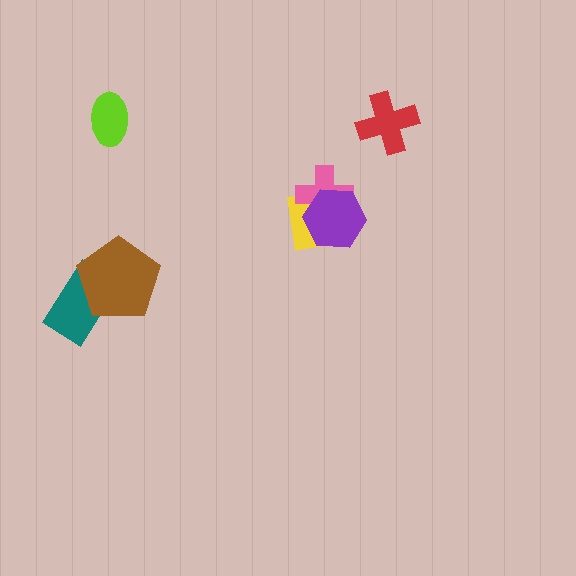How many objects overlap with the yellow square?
2 objects overlap with the yellow square.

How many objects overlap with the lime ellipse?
0 objects overlap with the lime ellipse.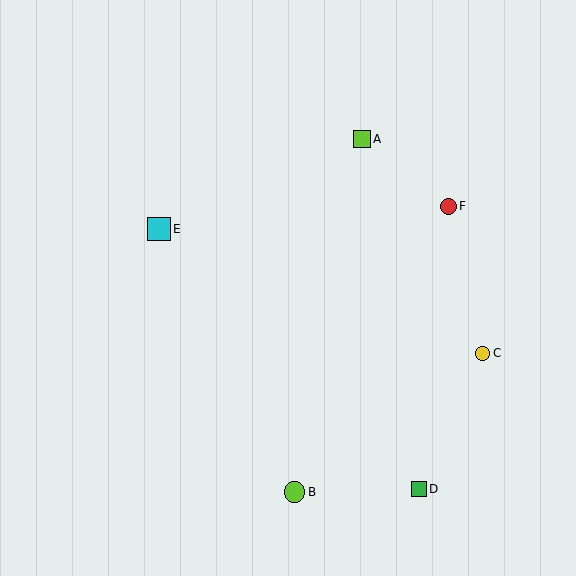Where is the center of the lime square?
The center of the lime square is at (362, 139).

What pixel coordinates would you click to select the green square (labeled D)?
Click at (419, 489) to select the green square D.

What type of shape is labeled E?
Shape E is a cyan square.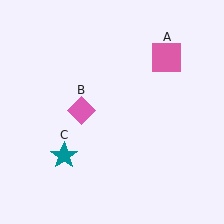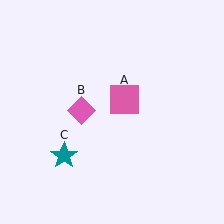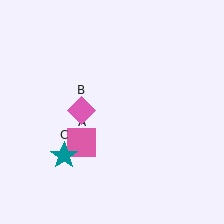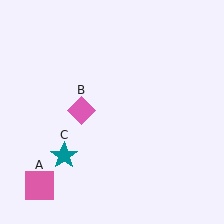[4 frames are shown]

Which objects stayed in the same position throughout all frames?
Pink diamond (object B) and teal star (object C) remained stationary.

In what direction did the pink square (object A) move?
The pink square (object A) moved down and to the left.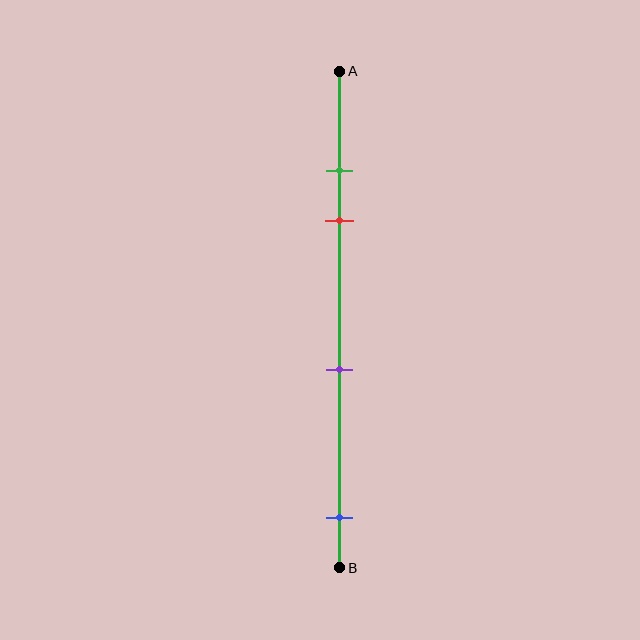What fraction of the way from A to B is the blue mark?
The blue mark is approximately 90% (0.9) of the way from A to B.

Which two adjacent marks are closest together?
The green and red marks are the closest adjacent pair.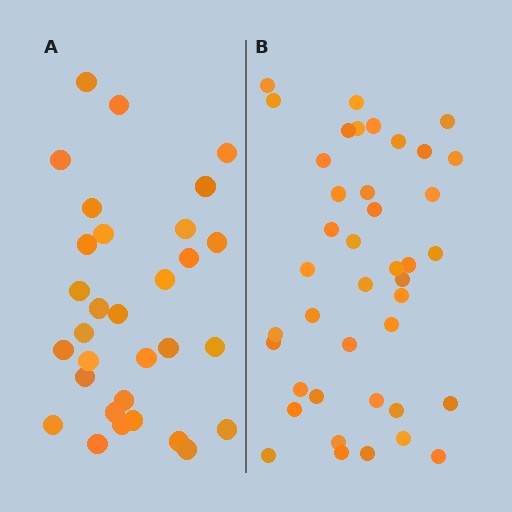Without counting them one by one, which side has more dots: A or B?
Region B (the right region) has more dots.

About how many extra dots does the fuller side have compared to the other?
Region B has roughly 10 or so more dots than region A.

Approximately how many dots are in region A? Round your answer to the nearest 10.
About 30 dots. (The exact count is 31, which rounds to 30.)